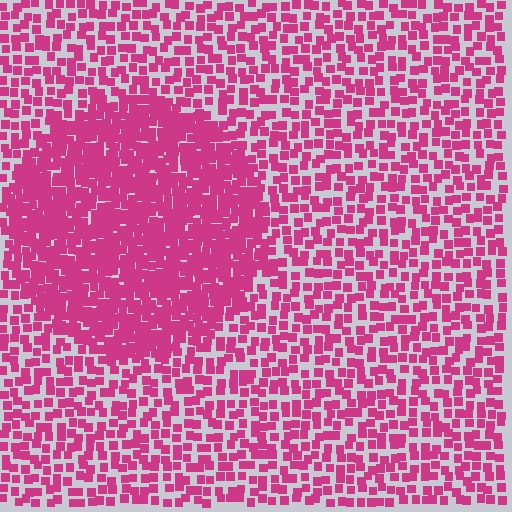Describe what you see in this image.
The image contains small magenta elements arranged at two different densities. A circle-shaped region is visible where the elements are more densely packed than the surrounding area.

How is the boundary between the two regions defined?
The boundary is defined by a change in element density (approximately 2.1x ratio). All elements are the same color, size, and shape.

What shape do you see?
I see a circle.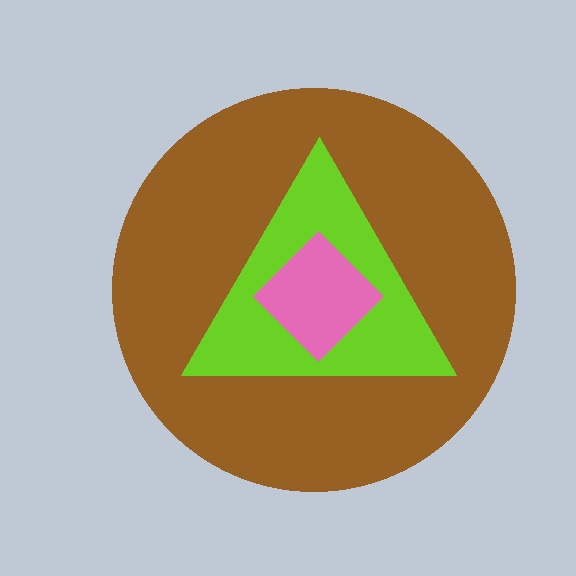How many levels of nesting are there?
3.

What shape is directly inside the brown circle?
The lime triangle.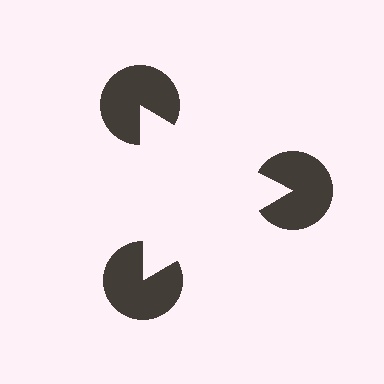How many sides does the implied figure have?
3 sides.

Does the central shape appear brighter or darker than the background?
It typically appears slightly brighter than the background, even though no actual brightness change is drawn.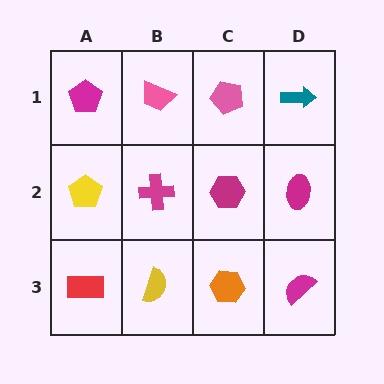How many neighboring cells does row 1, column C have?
3.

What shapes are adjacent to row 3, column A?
A yellow pentagon (row 2, column A), a yellow semicircle (row 3, column B).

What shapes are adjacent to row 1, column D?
A magenta ellipse (row 2, column D), a pink pentagon (row 1, column C).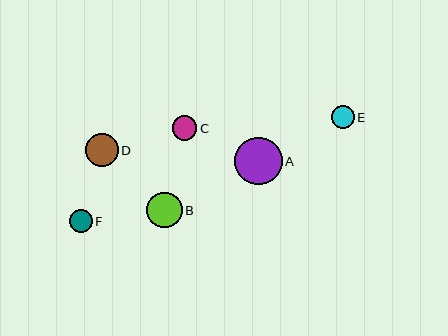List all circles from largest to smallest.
From largest to smallest: A, B, D, C, E, F.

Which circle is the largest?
Circle A is the largest with a size of approximately 47 pixels.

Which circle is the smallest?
Circle F is the smallest with a size of approximately 22 pixels.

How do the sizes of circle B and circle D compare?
Circle B and circle D are approximately the same size.